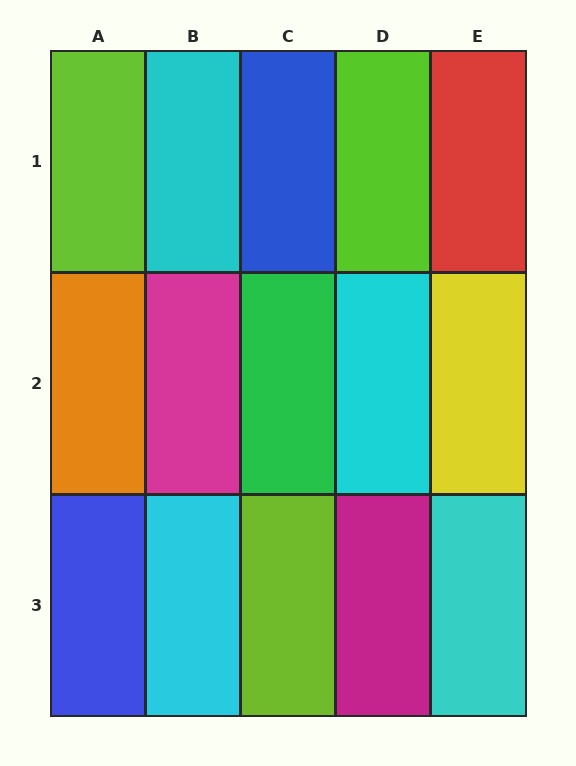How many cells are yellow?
1 cell is yellow.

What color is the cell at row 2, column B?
Magenta.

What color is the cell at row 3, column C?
Lime.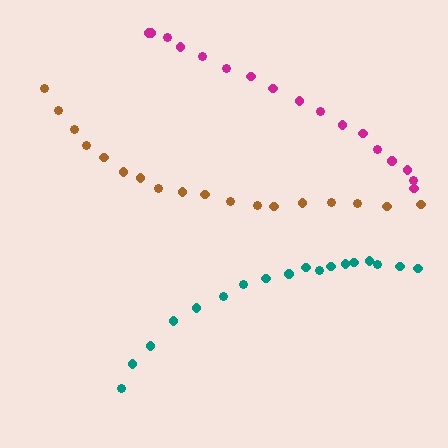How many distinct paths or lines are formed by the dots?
There are 3 distinct paths.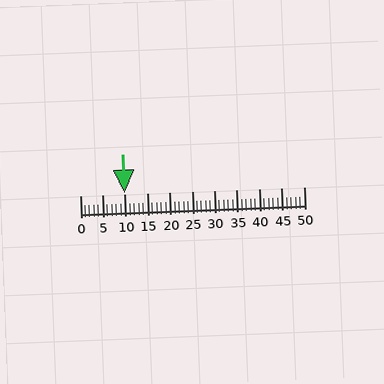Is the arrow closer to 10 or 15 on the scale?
The arrow is closer to 10.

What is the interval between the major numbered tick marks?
The major tick marks are spaced 5 units apart.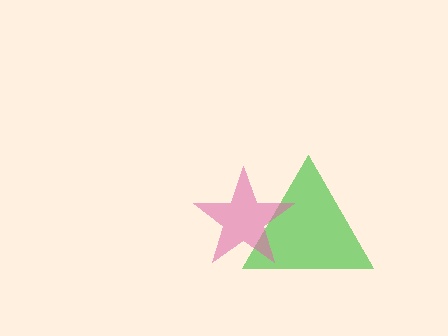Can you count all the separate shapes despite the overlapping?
Yes, there are 2 separate shapes.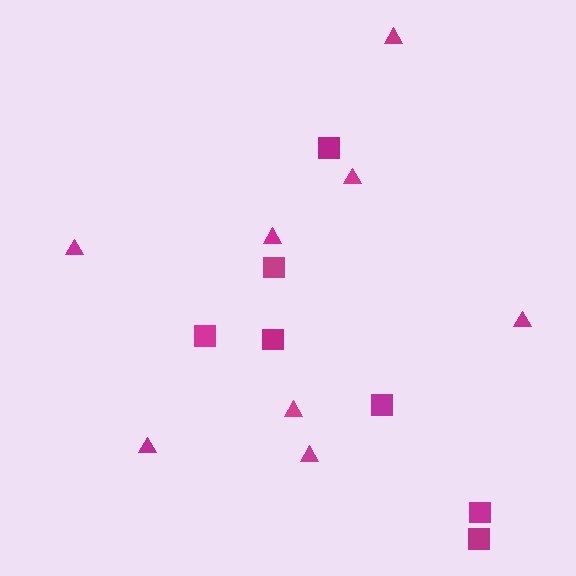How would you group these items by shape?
There are 2 groups: one group of triangles (8) and one group of squares (7).